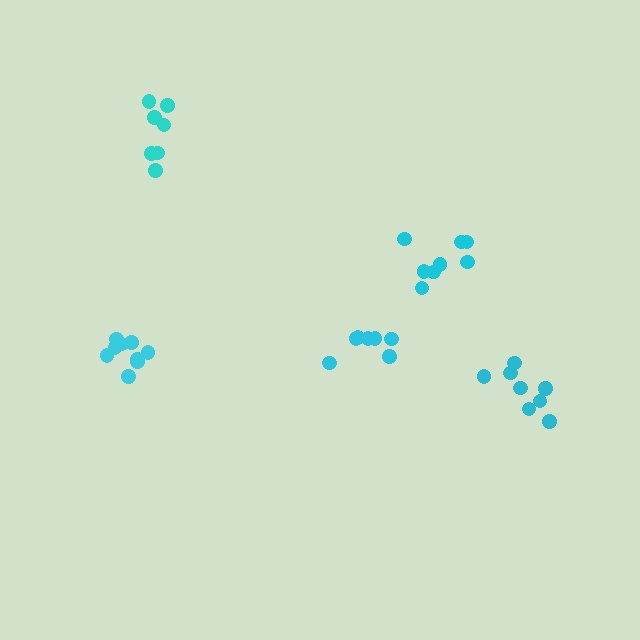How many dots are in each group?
Group 1: 9 dots, Group 2: 7 dots, Group 3: 7 dots, Group 4: 8 dots, Group 5: 8 dots (39 total).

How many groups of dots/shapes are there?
There are 5 groups.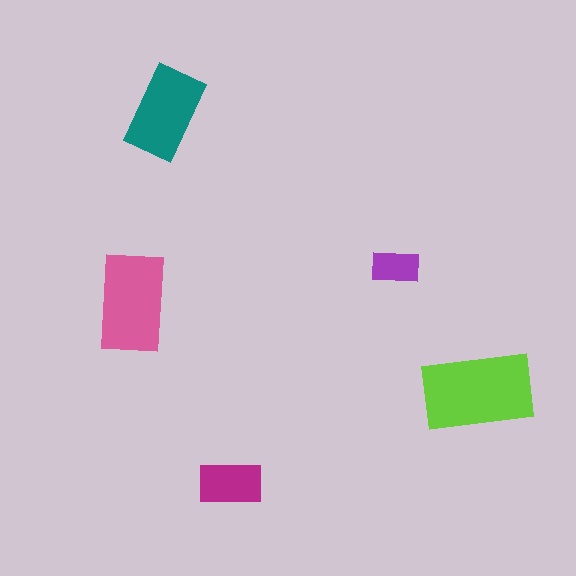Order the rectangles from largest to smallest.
the lime one, the pink one, the teal one, the magenta one, the purple one.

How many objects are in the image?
There are 5 objects in the image.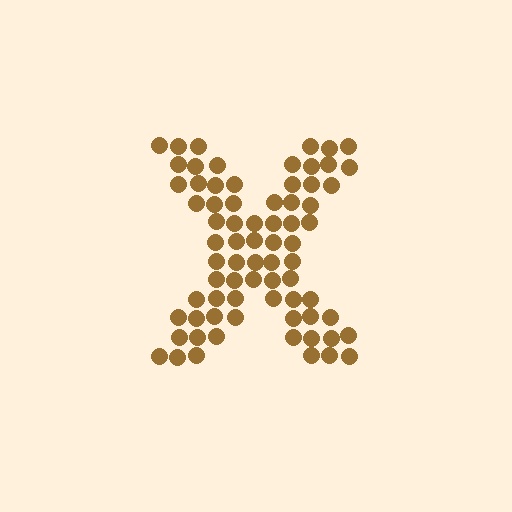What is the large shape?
The large shape is the letter X.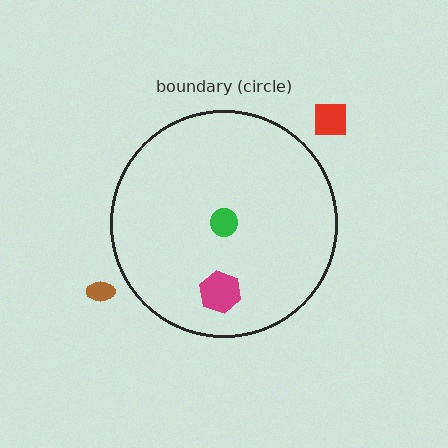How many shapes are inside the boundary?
2 inside, 2 outside.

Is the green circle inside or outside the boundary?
Inside.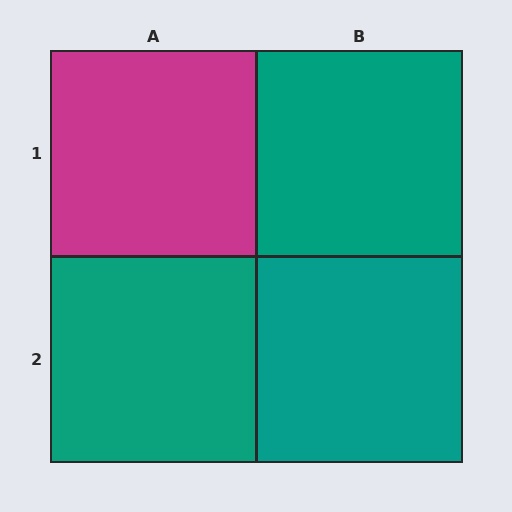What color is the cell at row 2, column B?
Teal.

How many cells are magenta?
1 cell is magenta.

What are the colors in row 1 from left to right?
Magenta, teal.